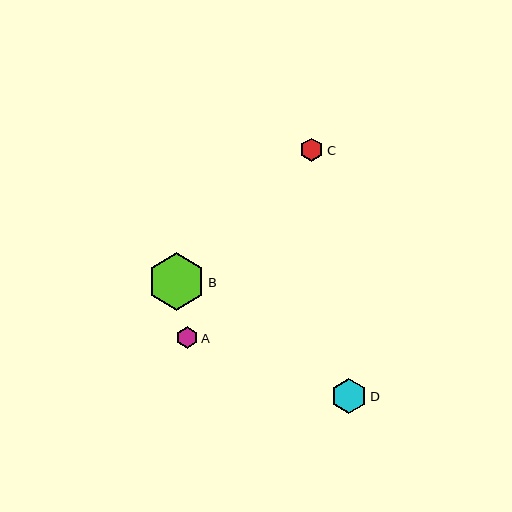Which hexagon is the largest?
Hexagon B is the largest with a size of approximately 58 pixels.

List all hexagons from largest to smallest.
From largest to smallest: B, D, C, A.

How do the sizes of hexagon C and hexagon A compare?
Hexagon C and hexagon A are approximately the same size.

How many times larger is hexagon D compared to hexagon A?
Hexagon D is approximately 1.6 times the size of hexagon A.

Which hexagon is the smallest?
Hexagon A is the smallest with a size of approximately 22 pixels.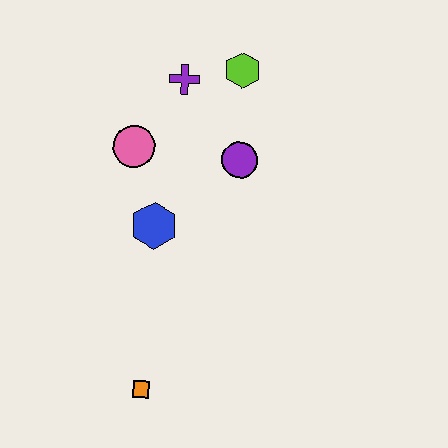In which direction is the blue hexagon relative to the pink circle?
The blue hexagon is below the pink circle.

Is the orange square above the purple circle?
No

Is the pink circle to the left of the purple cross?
Yes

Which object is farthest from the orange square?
The lime hexagon is farthest from the orange square.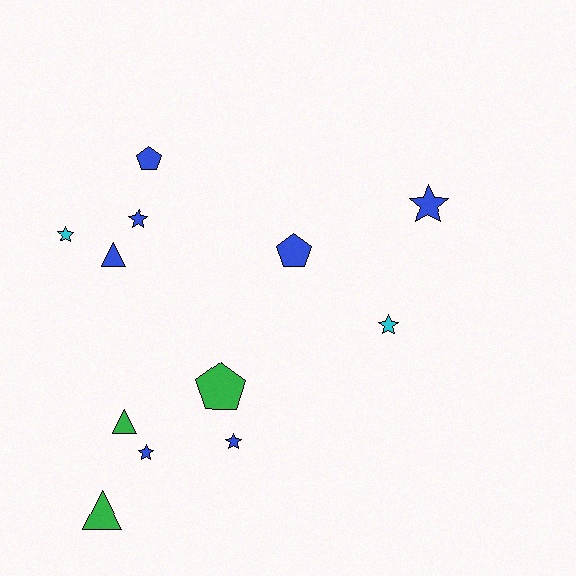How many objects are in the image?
There are 12 objects.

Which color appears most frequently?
Blue, with 7 objects.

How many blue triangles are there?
There is 1 blue triangle.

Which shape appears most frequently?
Star, with 6 objects.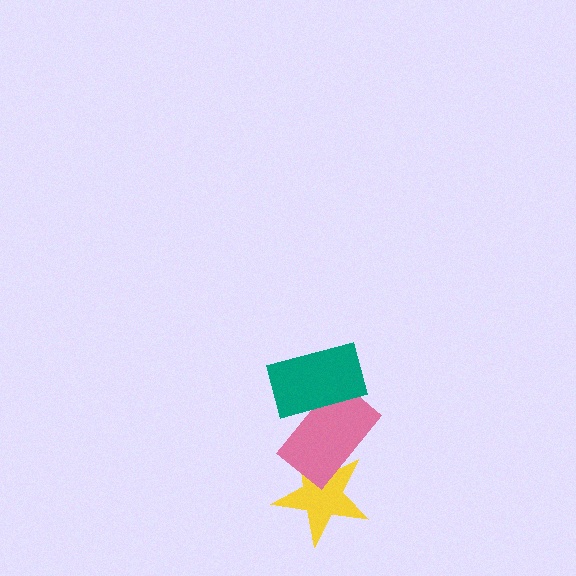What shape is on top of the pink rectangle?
The teal rectangle is on top of the pink rectangle.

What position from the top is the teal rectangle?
The teal rectangle is 1st from the top.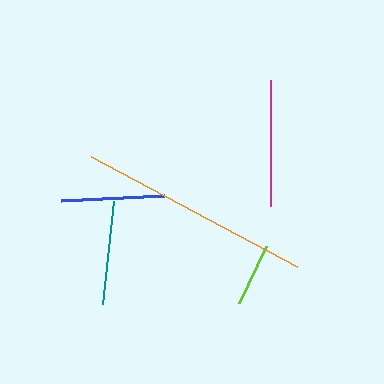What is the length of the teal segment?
The teal segment is approximately 104 pixels long.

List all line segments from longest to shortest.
From longest to shortest: orange, magenta, teal, blue, lime.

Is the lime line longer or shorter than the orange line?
The orange line is longer than the lime line.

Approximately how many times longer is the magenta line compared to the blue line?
The magenta line is approximately 1.2 times the length of the blue line.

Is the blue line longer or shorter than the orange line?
The orange line is longer than the blue line.